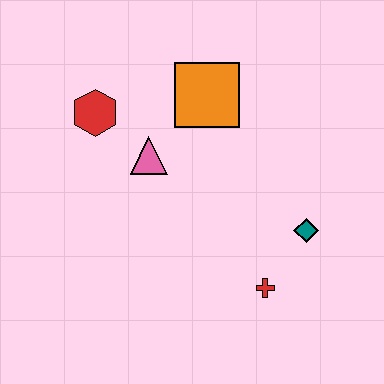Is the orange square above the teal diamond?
Yes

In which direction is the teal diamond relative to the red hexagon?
The teal diamond is to the right of the red hexagon.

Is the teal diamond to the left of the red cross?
No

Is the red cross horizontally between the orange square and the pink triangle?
No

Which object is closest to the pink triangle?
The red hexagon is closest to the pink triangle.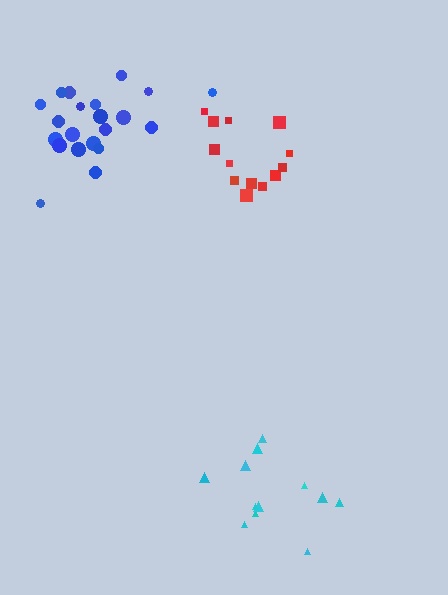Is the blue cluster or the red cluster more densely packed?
Blue.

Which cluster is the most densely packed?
Blue.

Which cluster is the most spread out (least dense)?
Red.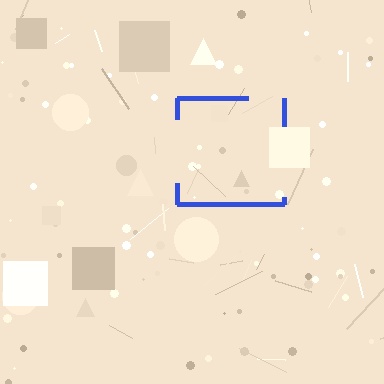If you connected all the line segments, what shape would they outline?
They would outline a square.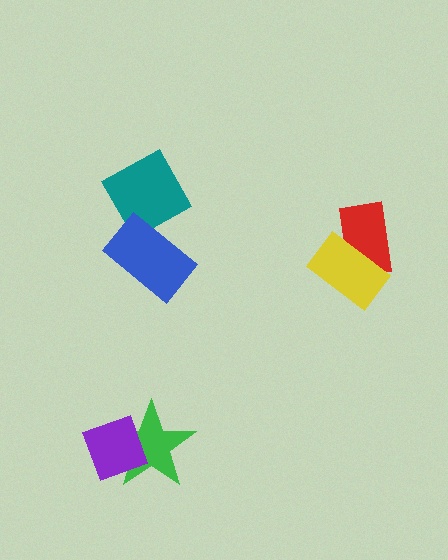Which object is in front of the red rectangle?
The yellow rectangle is in front of the red rectangle.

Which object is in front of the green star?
The purple diamond is in front of the green star.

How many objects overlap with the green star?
1 object overlaps with the green star.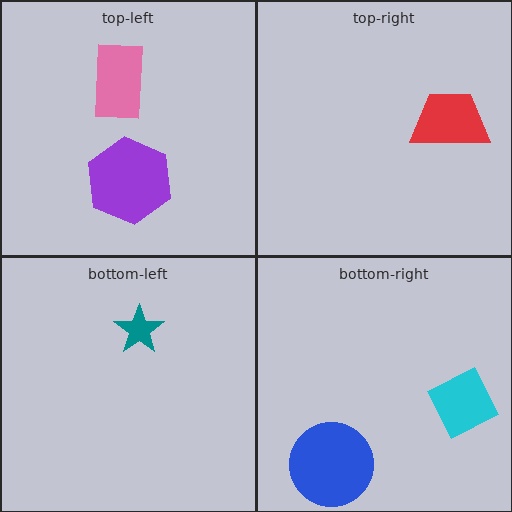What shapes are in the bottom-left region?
The teal star.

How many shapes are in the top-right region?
1.